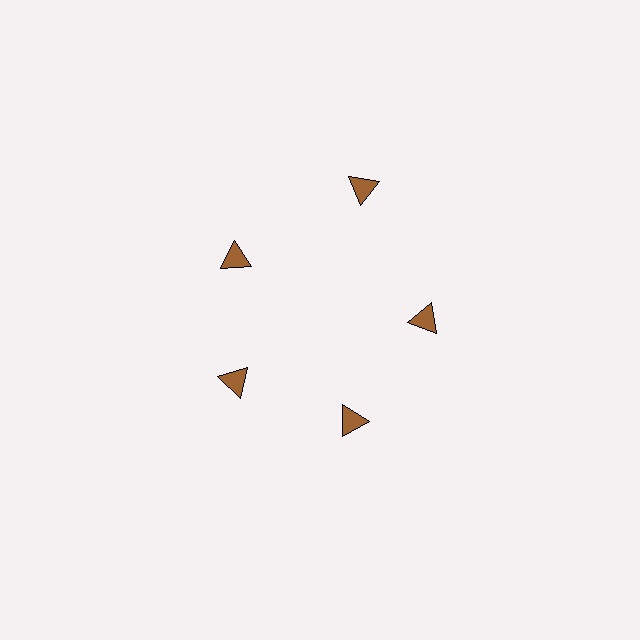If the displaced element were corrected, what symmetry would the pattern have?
It would have 5-fold rotational symmetry — the pattern would map onto itself every 72 degrees.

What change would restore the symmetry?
The symmetry would be restored by moving it inward, back onto the ring so that all 5 triangles sit at equal angles and equal distance from the center.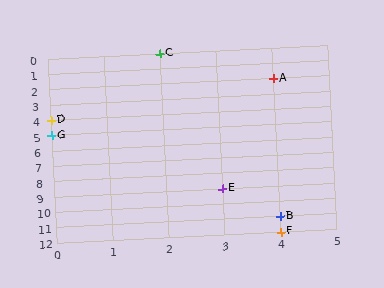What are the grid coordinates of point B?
Point B is at grid coordinates (4, 11).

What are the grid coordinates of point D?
Point D is at grid coordinates (0, 4).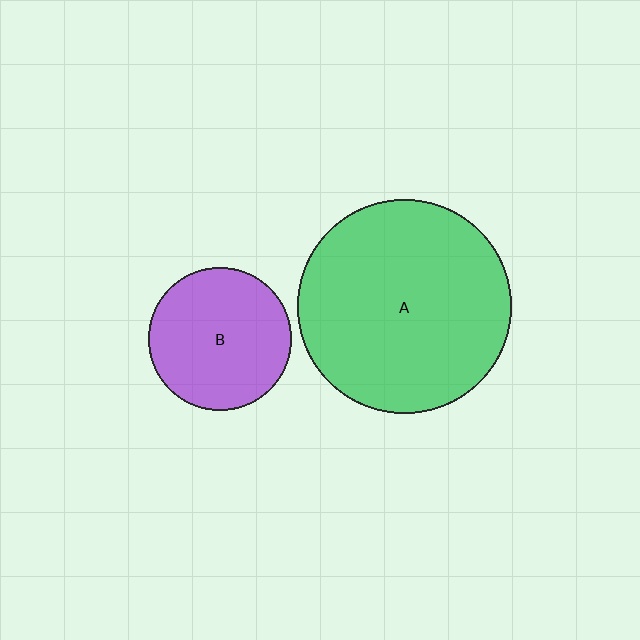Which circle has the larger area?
Circle A (green).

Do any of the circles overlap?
No, none of the circles overlap.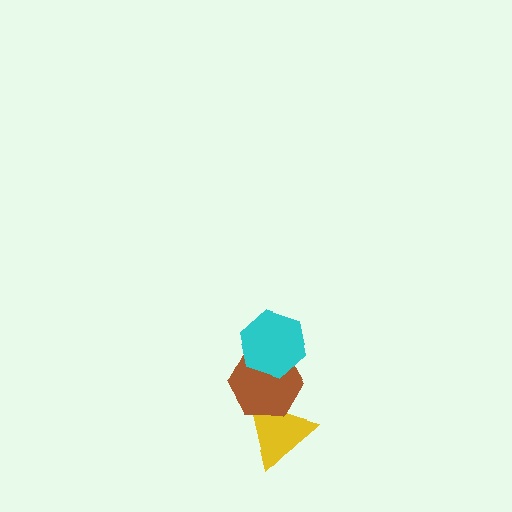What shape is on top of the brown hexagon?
The cyan hexagon is on top of the brown hexagon.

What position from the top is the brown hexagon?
The brown hexagon is 2nd from the top.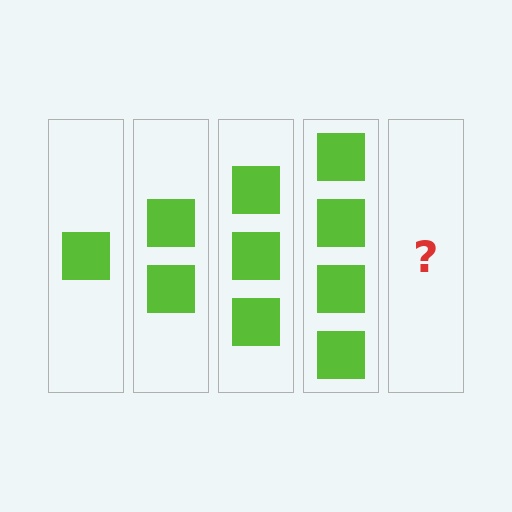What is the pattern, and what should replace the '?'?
The pattern is that each step adds one more square. The '?' should be 5 squares.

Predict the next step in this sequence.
The next step is 5 squares.